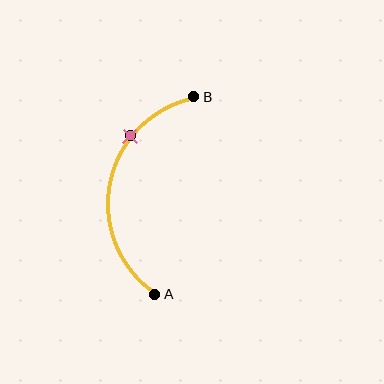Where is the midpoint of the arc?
The arc midpoint is the point on the curve farthest from the straight line joining A and B. It sits to the left of that line.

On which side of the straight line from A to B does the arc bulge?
The arc bulges to the left of the straight line connecting A and B.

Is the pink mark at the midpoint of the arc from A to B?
No. The pink mark lies on the arc but is closer to endpoint B. The arc midpoint would be at the point on the curve equidistant along the arc from both A and B.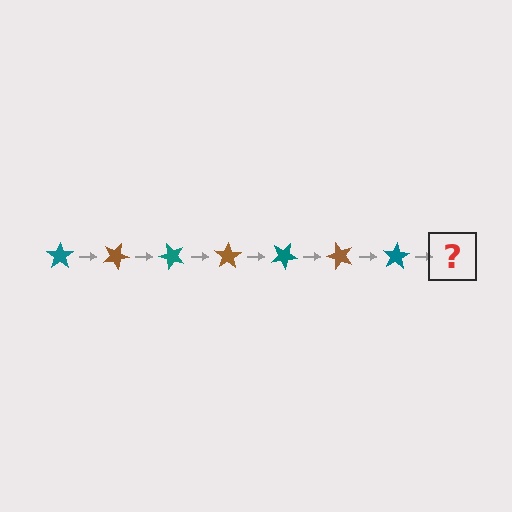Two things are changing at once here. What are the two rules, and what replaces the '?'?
The two rules are that it rotates 25 degrees each step and the color cycles through teal and brown. The '?' should be a brown star, rotated 175 degrees from the start.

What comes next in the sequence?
The next element should be a brown star, rotated 175 degrees from the start.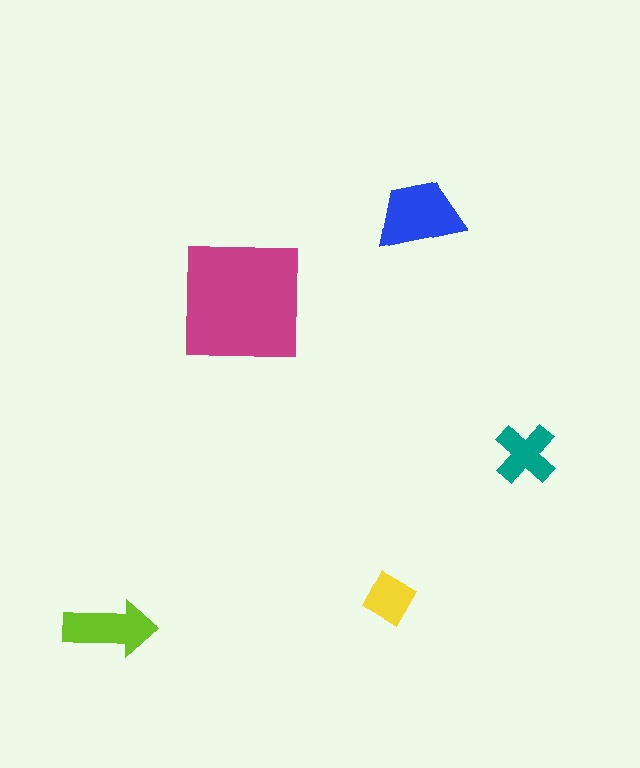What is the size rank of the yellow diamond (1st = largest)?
5th.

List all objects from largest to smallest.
The magenta square, the blue trapezoid, the lime arrow, the teal cross, the yellow diamond.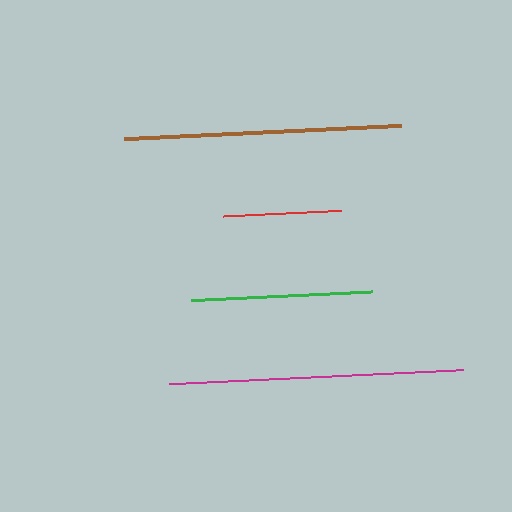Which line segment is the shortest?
The red line is the shortest at approximately 119 pixels.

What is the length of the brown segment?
The brown segment is approximately 277 pixels long.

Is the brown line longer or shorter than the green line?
The brown line is longer than the green line.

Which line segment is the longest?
The magenta line is the longest at approximately 294 pixels.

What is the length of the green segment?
The green segment is approximately 181 pixels long.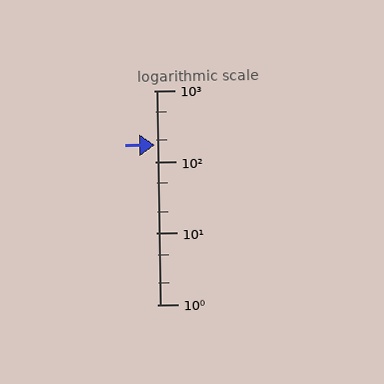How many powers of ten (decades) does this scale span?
The scale spans 3 decades, from 1 to 1000.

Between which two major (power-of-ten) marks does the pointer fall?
The pointer is between 100 and 1000.